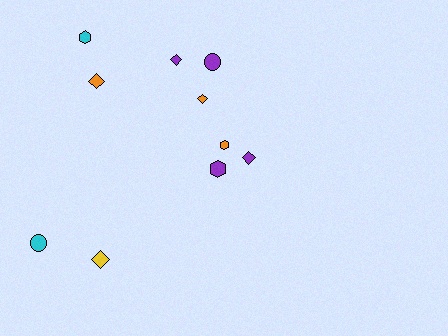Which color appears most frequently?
Purple, with 4 objects.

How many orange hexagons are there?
There is 1 orange hexagon.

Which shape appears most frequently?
Diamond, with 5 objects.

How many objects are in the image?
There are 10 objects.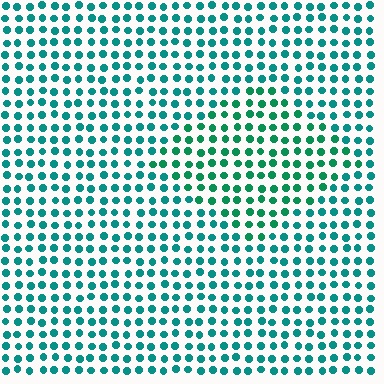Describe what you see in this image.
The image is filled with small teal elements in a uniform arrangement. A diamond-shaped region is visible where the elements are tinted to a slightly different hue, forming a subtle color boundary.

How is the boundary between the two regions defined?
The boundary is defined purely by a slight shift in hue (about 23 degrees). Spacing, size, and orientation are identical on both sides.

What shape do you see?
I see a diamond.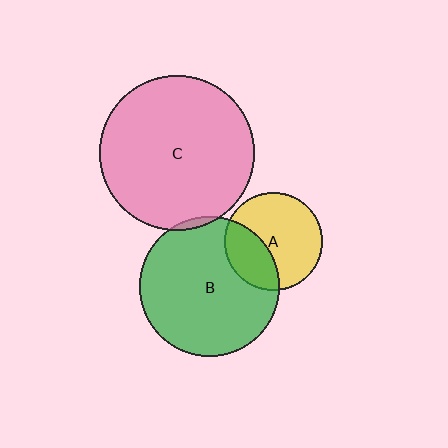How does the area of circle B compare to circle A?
Approximately 2.0 times.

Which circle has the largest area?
Circle C (pink).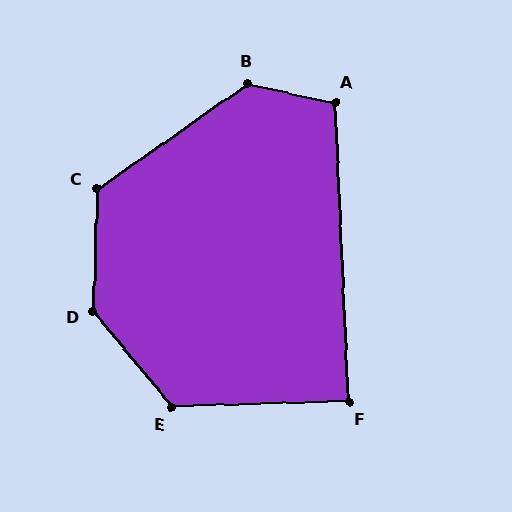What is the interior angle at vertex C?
Approximately 127 degrees (obtuse).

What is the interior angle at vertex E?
Approximately 128 degrees (obtuse).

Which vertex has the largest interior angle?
D, at approximately 138 degrees.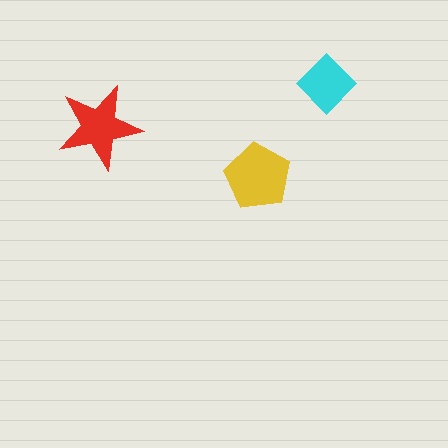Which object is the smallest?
The cyan diamond.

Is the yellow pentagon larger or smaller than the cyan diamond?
Larger.